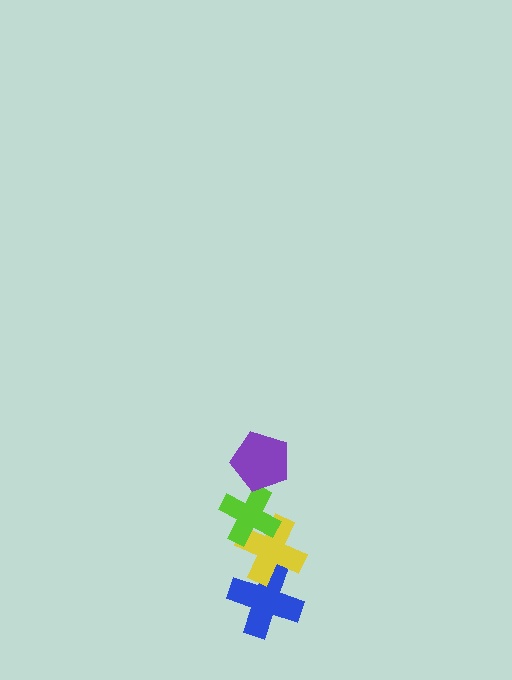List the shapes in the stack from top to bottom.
From top to bottom: the purple pentagon, the lime cross, the yellow cross, the blue cross.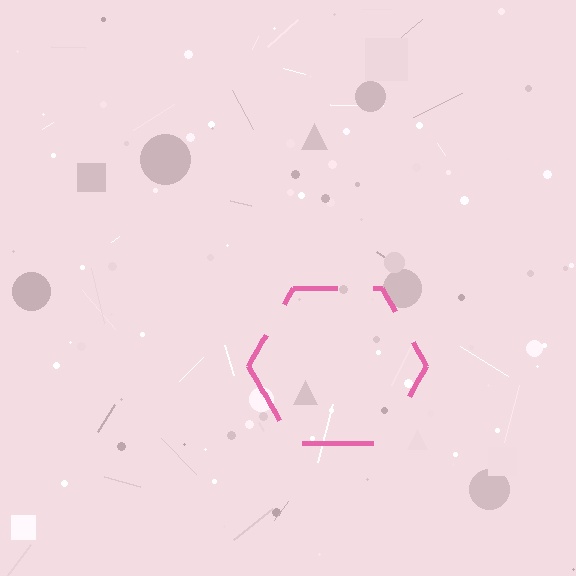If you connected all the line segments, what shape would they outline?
They would outline a hexagon.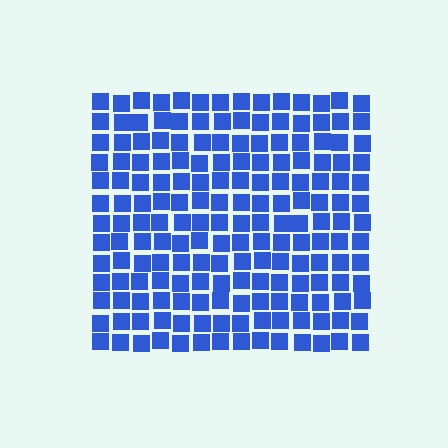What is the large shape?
The large shape is a square.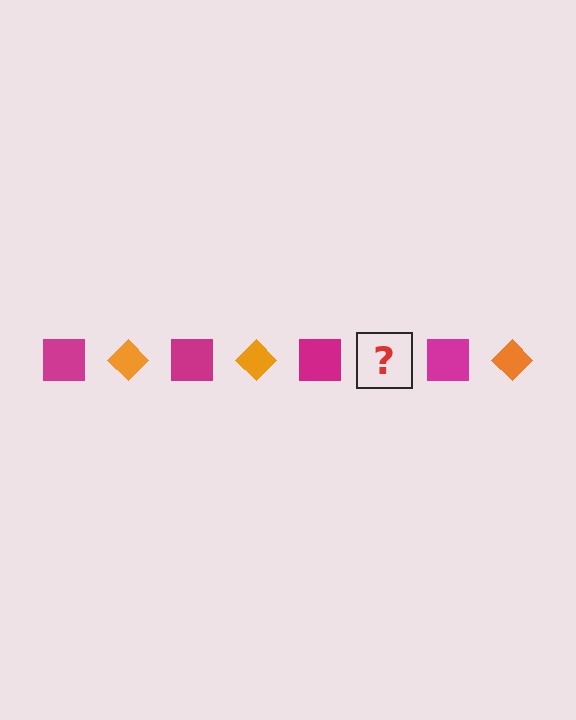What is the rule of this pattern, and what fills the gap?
The rule is that the pattern alternates between magenta square and orange diamond. The gap should be filled with an orange diamond.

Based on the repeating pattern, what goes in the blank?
The blank should be an orange diamond.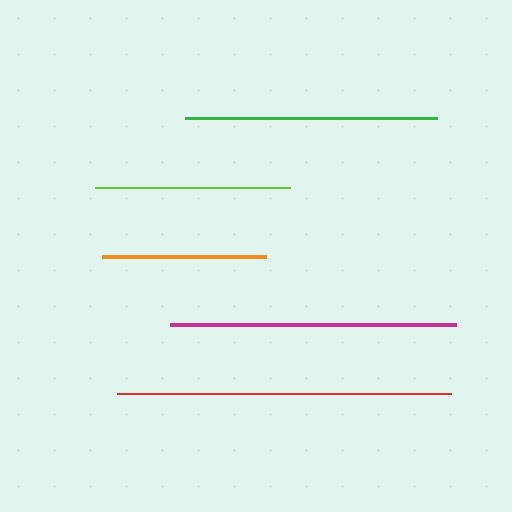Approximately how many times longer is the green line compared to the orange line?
The green line is approximately 1.5 times the length of the orange line.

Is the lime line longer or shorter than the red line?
The red line is longer than the lime line.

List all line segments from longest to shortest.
From longest to shortest: red, magenta, green, lime, orange.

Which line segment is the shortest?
The orange line is the shortest at approximately 165 pixels.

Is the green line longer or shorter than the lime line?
The green line is longer than the lime line.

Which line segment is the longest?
The red line is the longest at approximately 334 pixels.